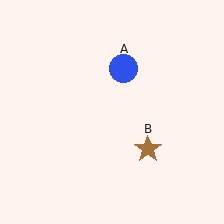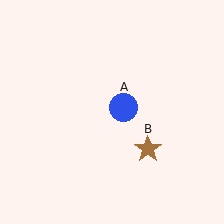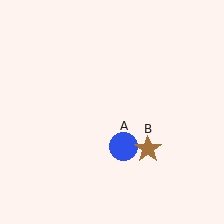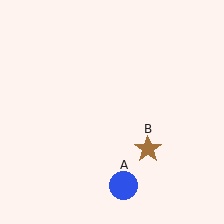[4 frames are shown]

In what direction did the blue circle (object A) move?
The blue circle (object A) moved down.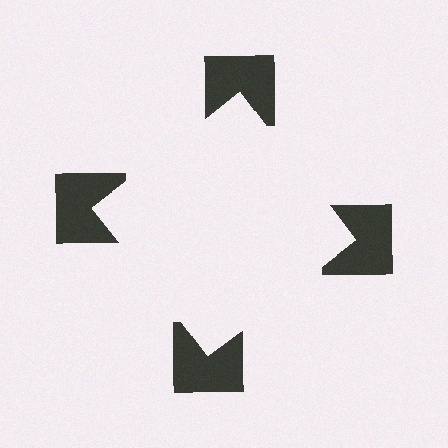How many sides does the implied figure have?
4 sides.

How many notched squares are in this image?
There are 4 — one at each vertex of the illusory square.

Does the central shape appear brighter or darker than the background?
It typically appears slightly brighter than the background, even though no actual brightness change is drawn.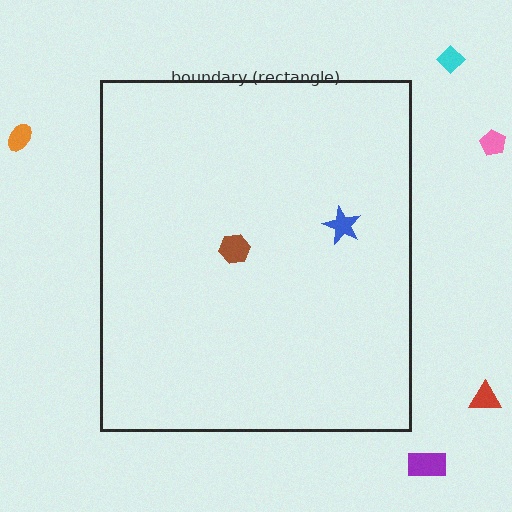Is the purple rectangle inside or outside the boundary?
Outside.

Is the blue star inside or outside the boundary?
Inside.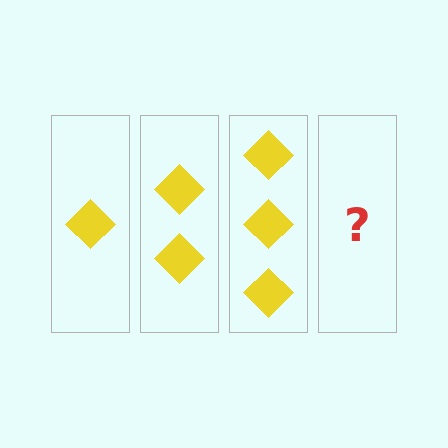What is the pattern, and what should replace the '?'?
The pattern is that each step adds one more diamond. The '?' should be 4 diamonds.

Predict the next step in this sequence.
The next step is 4 diamonds.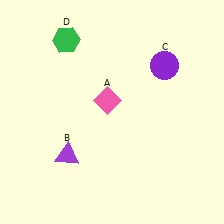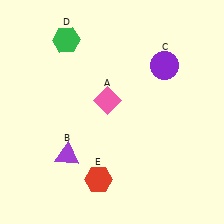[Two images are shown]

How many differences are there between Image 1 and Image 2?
There is 1 difference between the two images.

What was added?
A red hexagon (E) was added in Image 2.